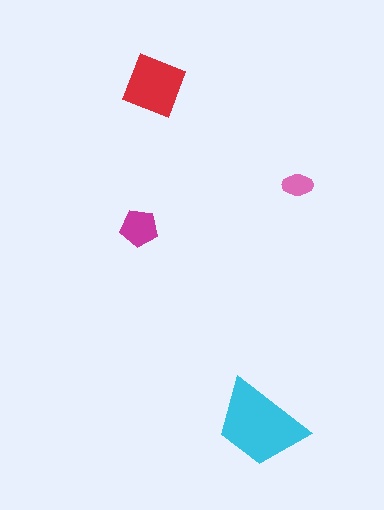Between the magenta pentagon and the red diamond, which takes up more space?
The red diamond.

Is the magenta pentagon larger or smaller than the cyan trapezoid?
Smaller.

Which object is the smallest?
The pink ellipse.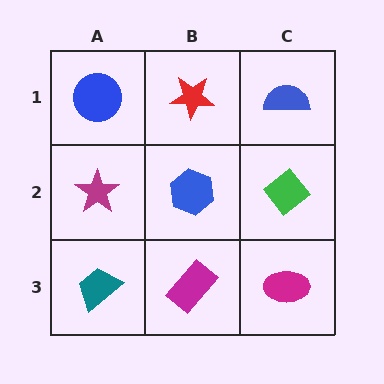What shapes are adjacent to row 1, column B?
A blue hexagon (row 2, column B), a blue circle (row 1, column A), a blue semicircle (row 1, column C).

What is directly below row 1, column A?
A magenta star.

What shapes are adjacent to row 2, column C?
A blue semicircle (row 1, column C), a magenta ellipse (row 3, column C), a blue hexagon (row 2, column B).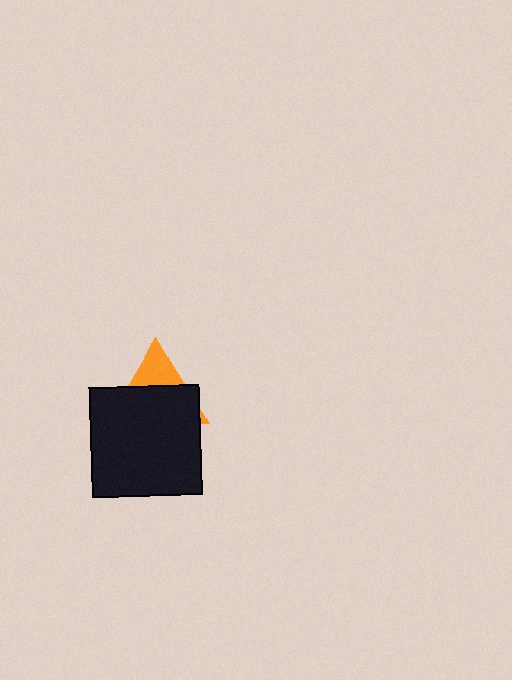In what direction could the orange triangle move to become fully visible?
The orange triangle could move up. That would shift it out from behind the black square entirely.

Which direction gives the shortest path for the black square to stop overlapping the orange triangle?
Moving down gives the shortest separation.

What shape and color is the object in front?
The object in front is a black square.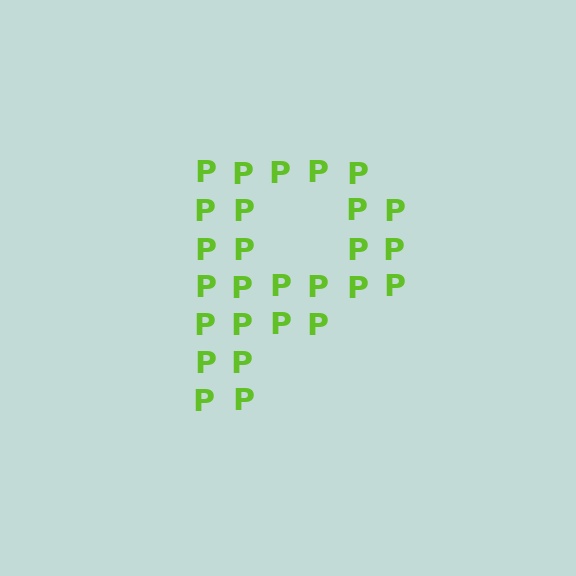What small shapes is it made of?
It is made of small letter P's.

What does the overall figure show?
The overall figure shows the letter P.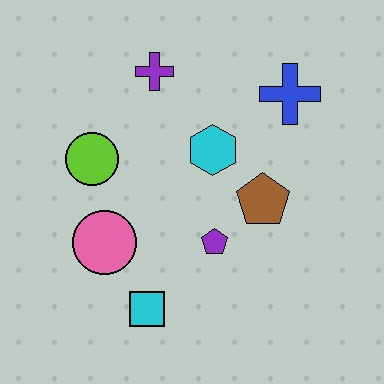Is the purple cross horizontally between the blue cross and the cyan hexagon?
No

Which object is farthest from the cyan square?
The blue cross is farthest from the cyan square.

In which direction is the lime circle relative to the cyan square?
The lime circle is above the cyan square.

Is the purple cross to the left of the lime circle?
No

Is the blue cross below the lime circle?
No